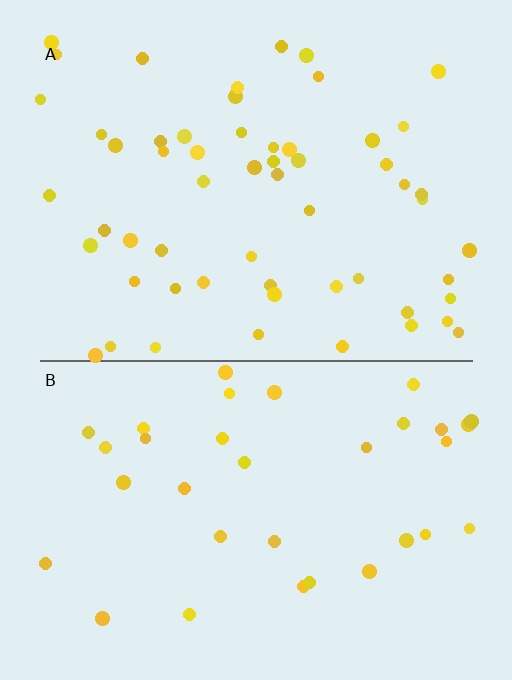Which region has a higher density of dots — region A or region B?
A (the top).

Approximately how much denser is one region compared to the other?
Approximately 1.7× — region A over region B.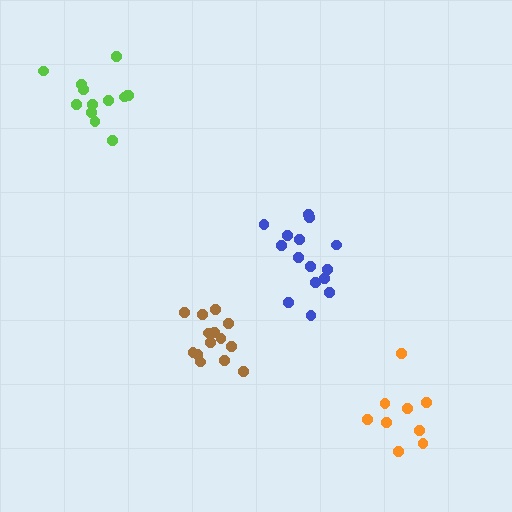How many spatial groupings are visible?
There are 4 spatial groupings.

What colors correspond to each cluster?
The clusters are colored: orange, blue, lime, brown.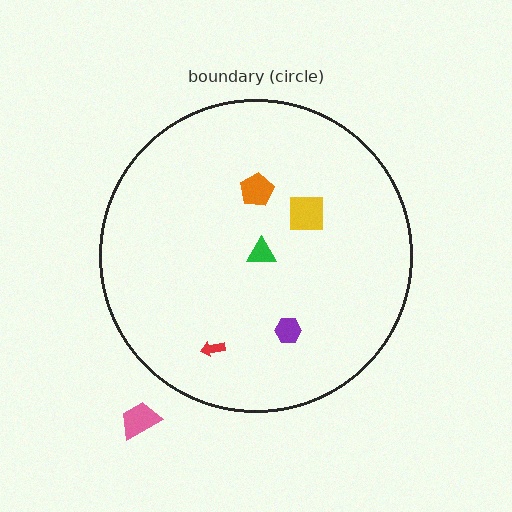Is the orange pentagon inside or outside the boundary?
Inside.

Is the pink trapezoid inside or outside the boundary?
Outside.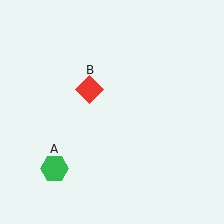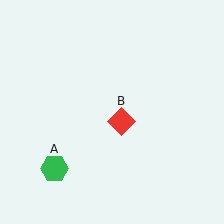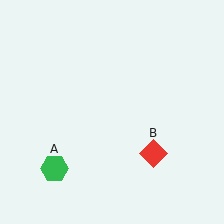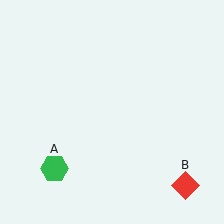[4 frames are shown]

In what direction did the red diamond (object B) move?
The red diamond (object B) moved down and to the right.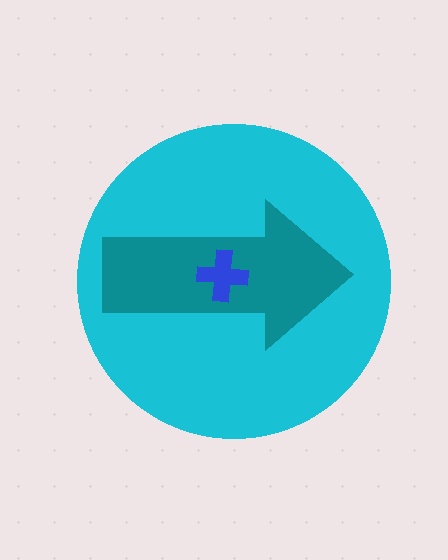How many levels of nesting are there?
3.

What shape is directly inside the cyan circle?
The teal arrow.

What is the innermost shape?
The blue cross.